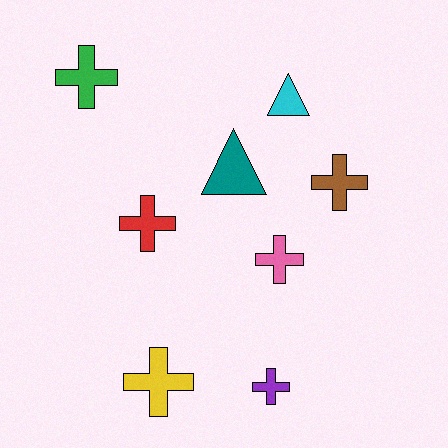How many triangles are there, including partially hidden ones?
There are 2 triangles.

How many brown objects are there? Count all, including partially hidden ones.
There is 1 brown object.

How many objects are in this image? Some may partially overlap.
There are 8 objects.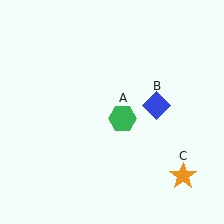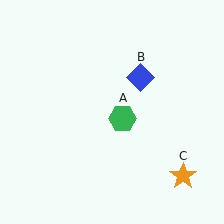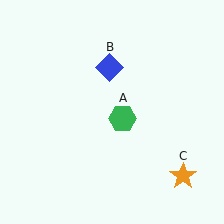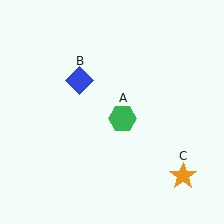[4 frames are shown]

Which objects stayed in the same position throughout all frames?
Green hexagon (object A) and orange star (object C) remained stationary.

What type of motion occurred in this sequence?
The blue diamond (object B) rotated counterclockwise around the center of the scene.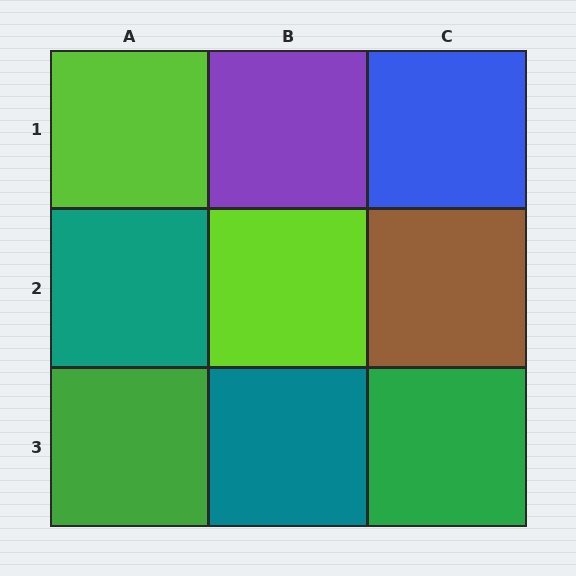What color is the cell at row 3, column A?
Green.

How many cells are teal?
2 cells are teal.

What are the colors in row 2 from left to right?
Teal, lime, brown.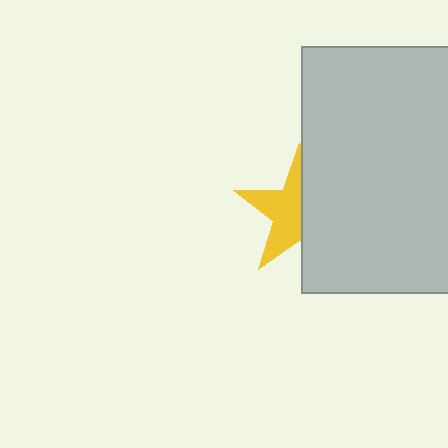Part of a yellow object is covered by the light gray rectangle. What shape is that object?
It is a star.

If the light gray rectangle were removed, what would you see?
You would see the complete yellow star.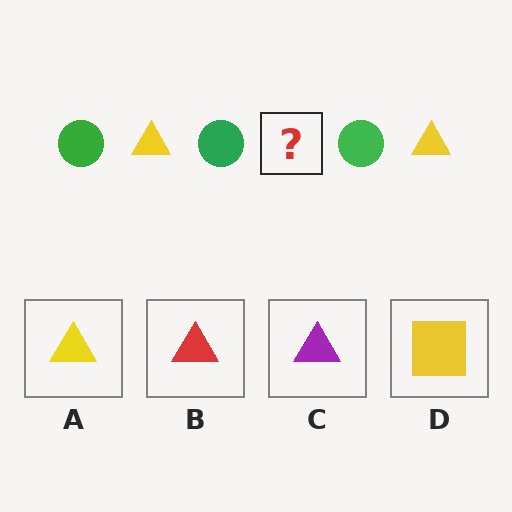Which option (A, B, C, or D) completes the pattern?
A.